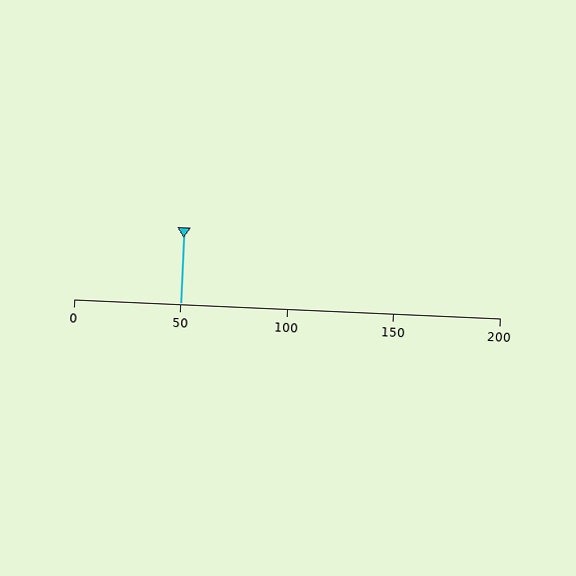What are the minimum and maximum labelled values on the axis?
The axis runs from 0 to 200.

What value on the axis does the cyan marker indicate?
The marker indicates approximately 50.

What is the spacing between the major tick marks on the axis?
The major ticks are spaced 50 apart.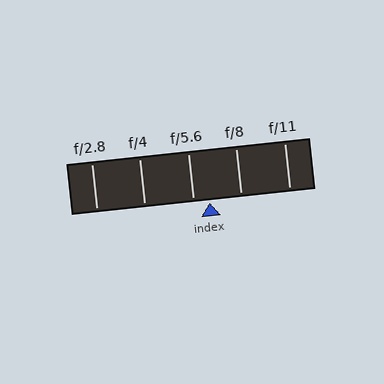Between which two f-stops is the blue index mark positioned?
The index mark is between f/5.6 and f/8.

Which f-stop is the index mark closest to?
The index mark is closest to f/5.6.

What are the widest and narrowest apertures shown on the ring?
The widest aperture shown is f/2.8 and the narrowest is f/11.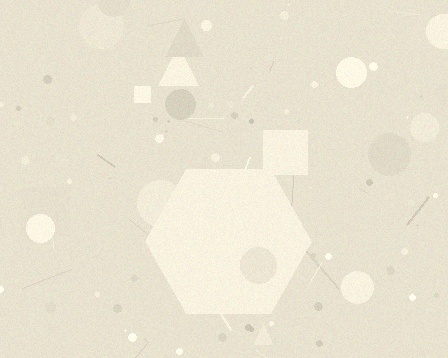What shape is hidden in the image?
A hexagon is hidden in the image.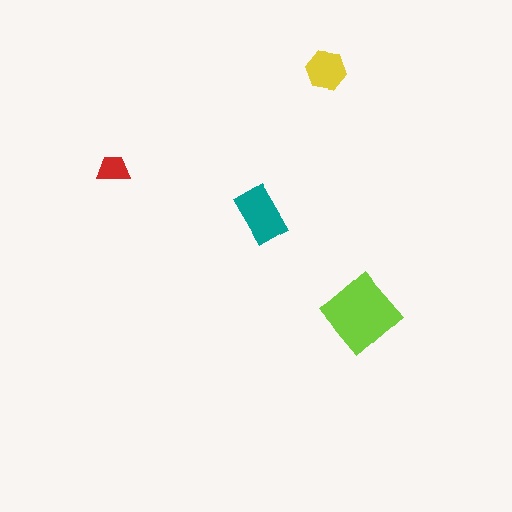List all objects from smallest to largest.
The red trapezoid, the yellow hexagon, the teal rectangle, the lime diamond.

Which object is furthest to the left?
The red trapezoid is leftmost.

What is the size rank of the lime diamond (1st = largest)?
1st.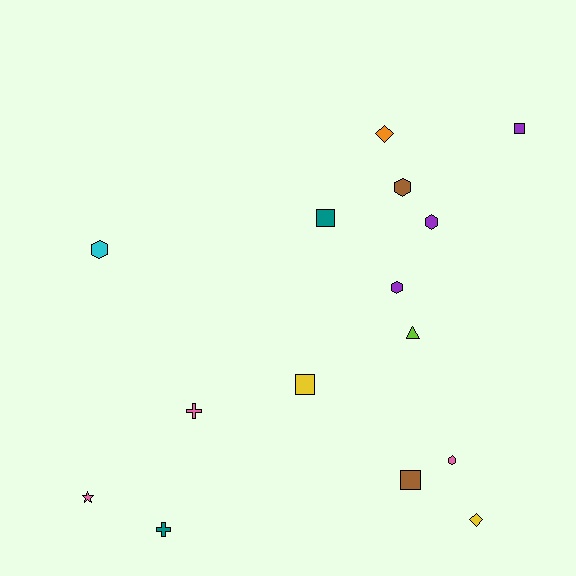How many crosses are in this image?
There are 2 crosses.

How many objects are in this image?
There are 15 objects.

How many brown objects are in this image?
There are 2 brown objects.